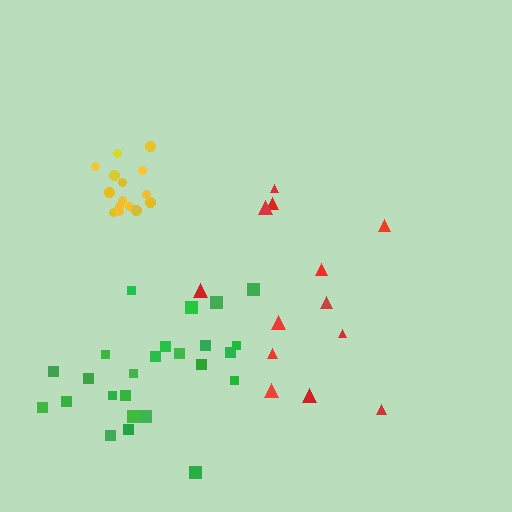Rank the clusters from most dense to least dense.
yellow, green, red.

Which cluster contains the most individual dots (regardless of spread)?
Green (25).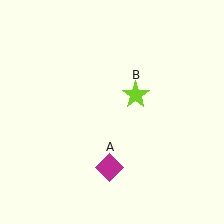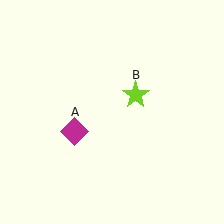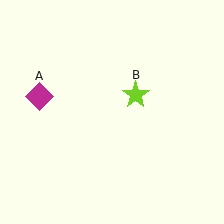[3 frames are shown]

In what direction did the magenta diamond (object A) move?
The magenta diamond (object A) moved up and to the left.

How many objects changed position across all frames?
1 object changed position: magenta diamond (object A).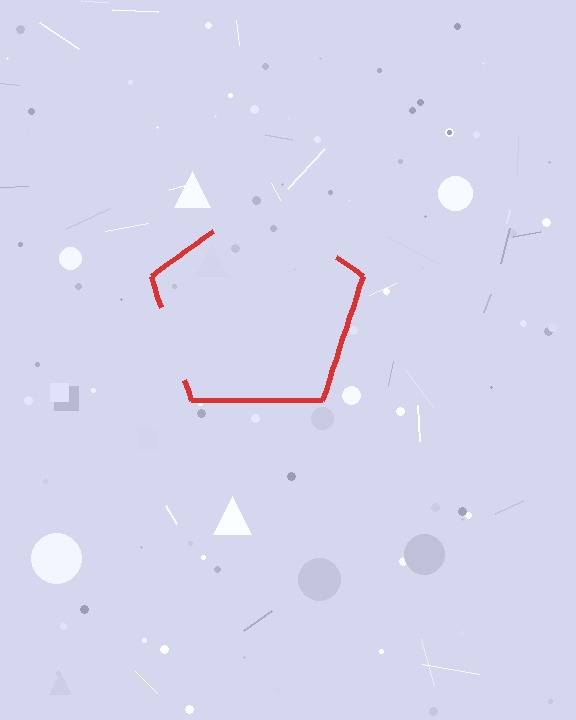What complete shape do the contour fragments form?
The contour fragments form a pentagon.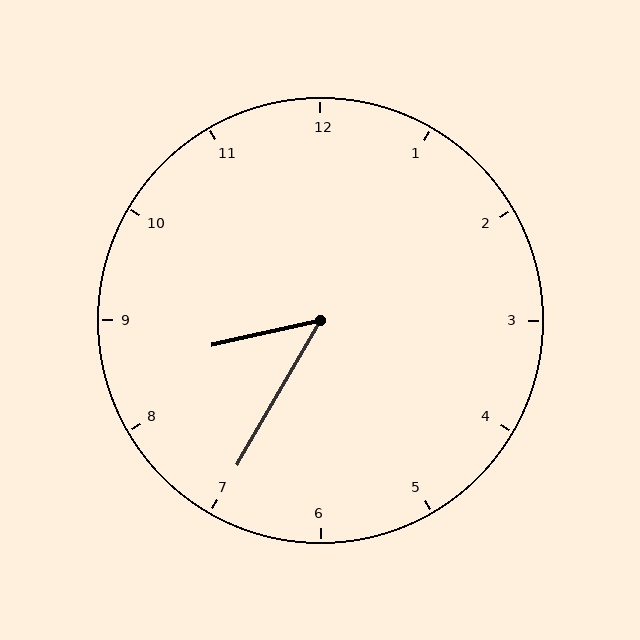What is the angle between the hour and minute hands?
Approximately 48 degrees.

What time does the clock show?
8:35.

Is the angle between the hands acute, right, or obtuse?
It is acute.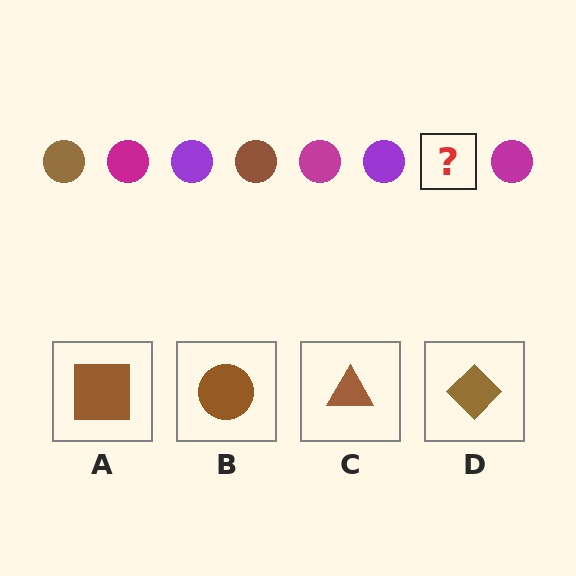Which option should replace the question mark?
Option B.